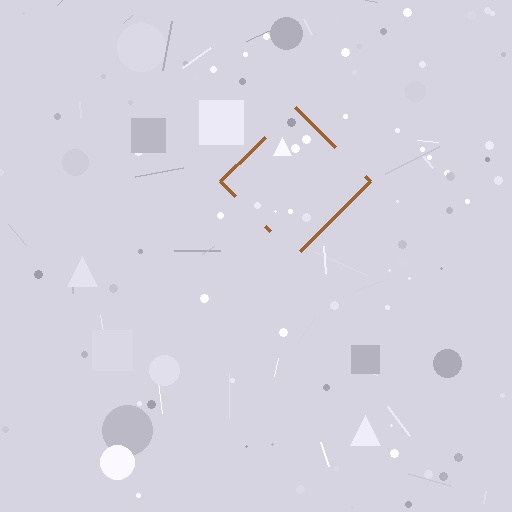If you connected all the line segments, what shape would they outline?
They would outline a diamond.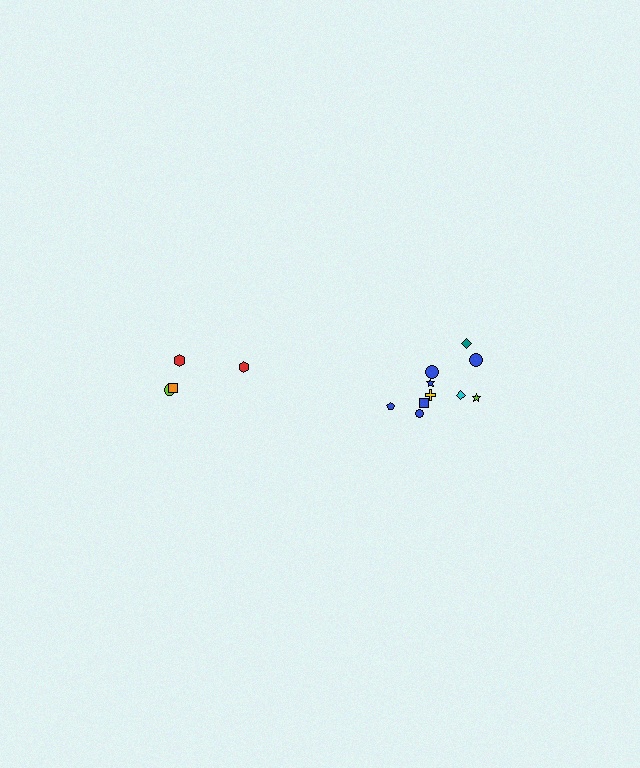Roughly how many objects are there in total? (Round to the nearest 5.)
Roughly 15 objects in total.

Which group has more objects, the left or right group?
The right group.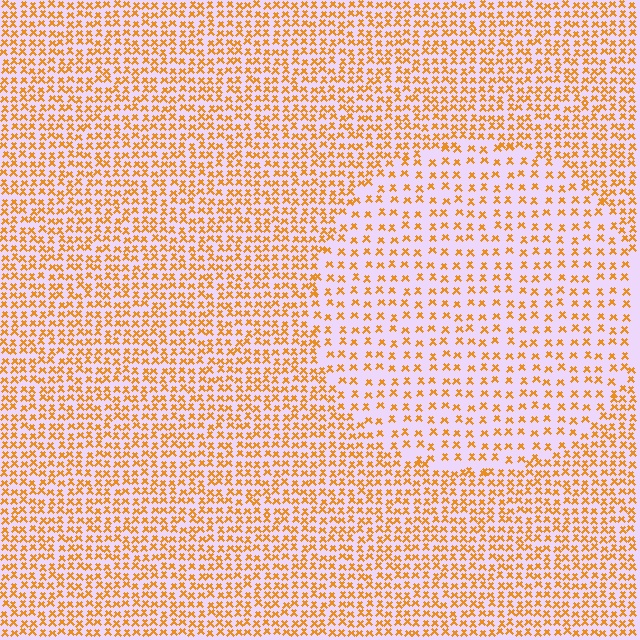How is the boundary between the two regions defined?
The boundary is defined by a change in element density (approximately 1.9x ratio). All elements are the same color, size, and shape.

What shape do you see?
I see a circle.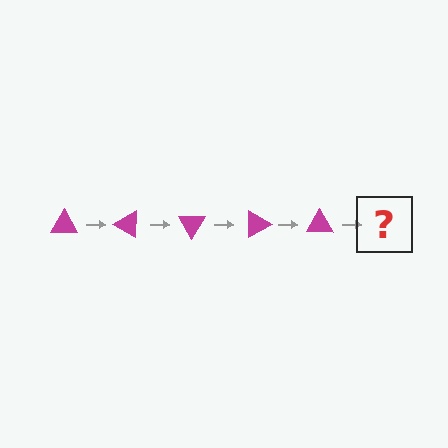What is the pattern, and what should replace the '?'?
The pattern is that the triangle rotates 30 degrees each step. The '?' should be a magenta triangle rotated 150 degrees.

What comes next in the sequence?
The next element should be a magenta triangle rotated 150 degrees.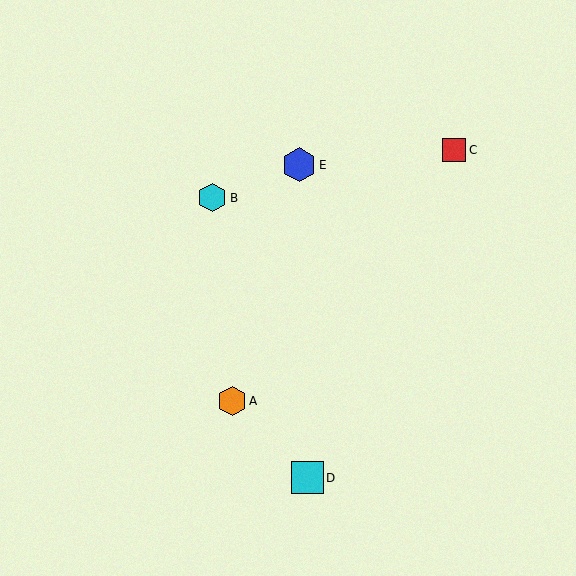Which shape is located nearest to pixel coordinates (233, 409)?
The orange hexagon (labeled A) at (232, 401) is nearest to that location.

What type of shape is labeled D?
Shape D is a cyan square.